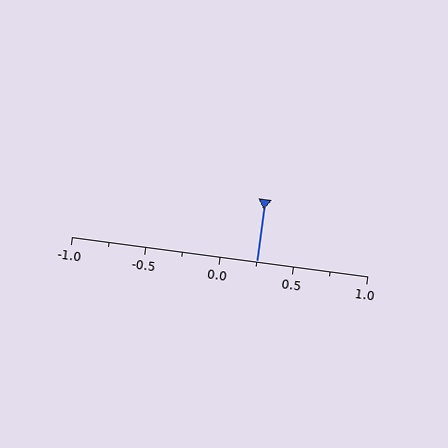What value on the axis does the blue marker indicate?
The marker indicates approximately 0.25.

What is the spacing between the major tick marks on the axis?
The major ticks are spaced 0.5 apart.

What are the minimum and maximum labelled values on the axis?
The axis runs from -1.0 to 1.0.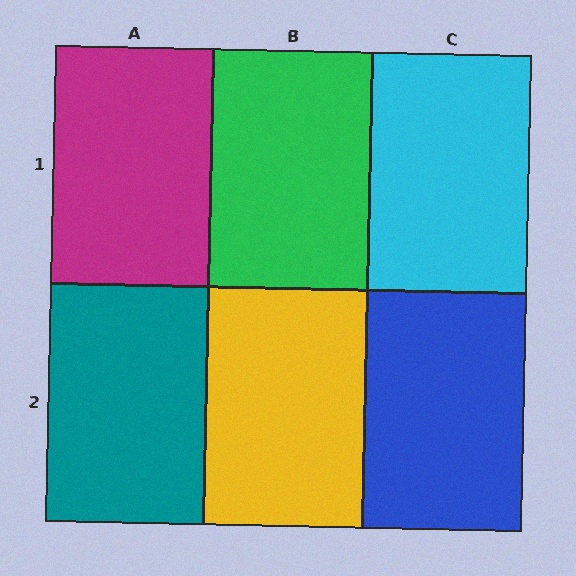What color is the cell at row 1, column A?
Magenta.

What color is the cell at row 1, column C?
Cyan.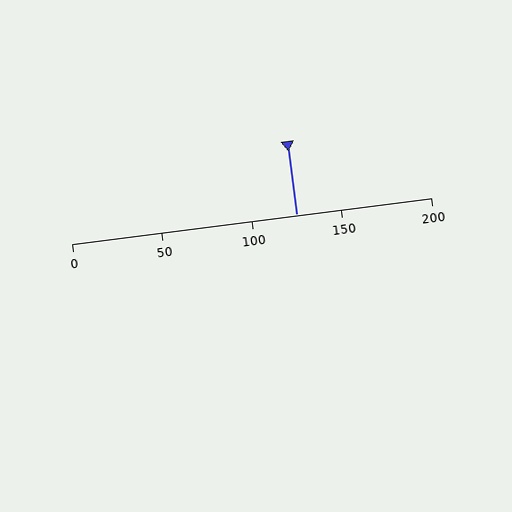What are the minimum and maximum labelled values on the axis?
The axis runs from 0 to 200.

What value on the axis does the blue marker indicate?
The marker indicates approximately 125.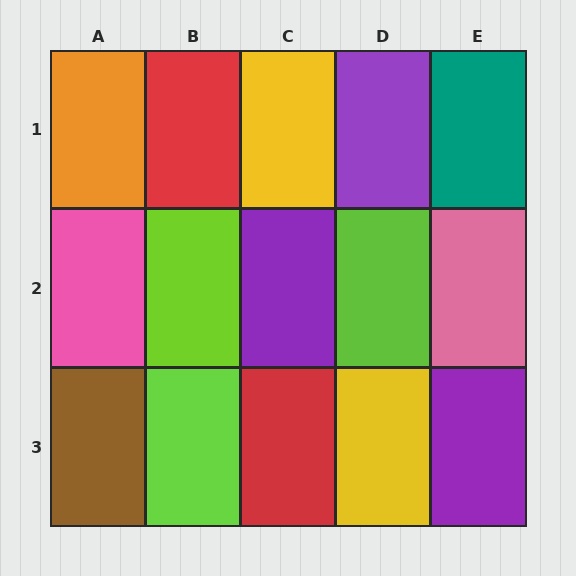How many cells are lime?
3 cells are lime.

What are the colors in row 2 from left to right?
Pink, lime, purple, lime, pink.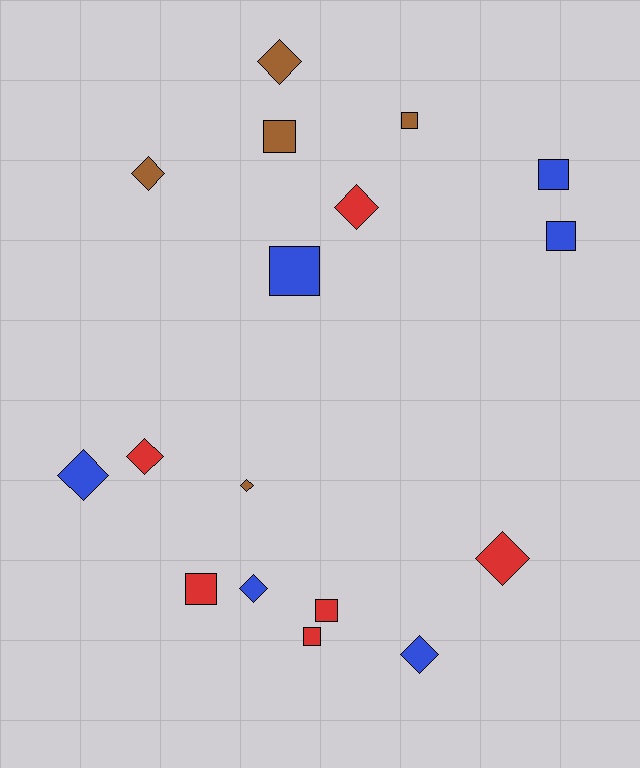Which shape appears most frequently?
Diamond, with 9 objects.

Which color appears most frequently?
Blue, with 6 objects.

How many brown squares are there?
There are 2 brown squares.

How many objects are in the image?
There are 17 objects.